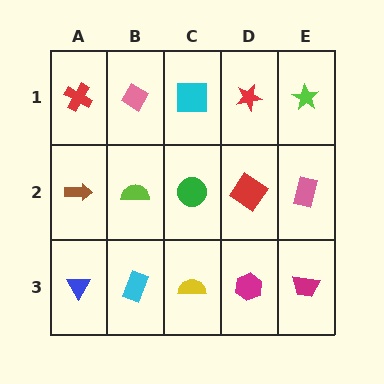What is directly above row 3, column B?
A lime semicircle.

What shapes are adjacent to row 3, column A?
A brown arrow (row 2, column A), a cyan rectangle (row 3, column B).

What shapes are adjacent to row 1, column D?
A red diamond (row 2, column D), a cyan square (row 1, column C), a lime star (row 1, column E).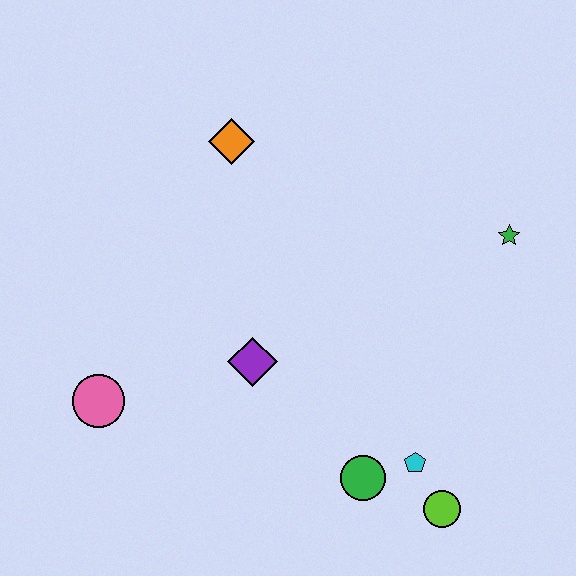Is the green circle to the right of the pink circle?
Yes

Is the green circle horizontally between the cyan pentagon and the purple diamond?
Yes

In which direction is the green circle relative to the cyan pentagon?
The green circle is to the left of the cyan pentagon.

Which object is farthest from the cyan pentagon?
The orange diamond is farthest from the cyan pentagon.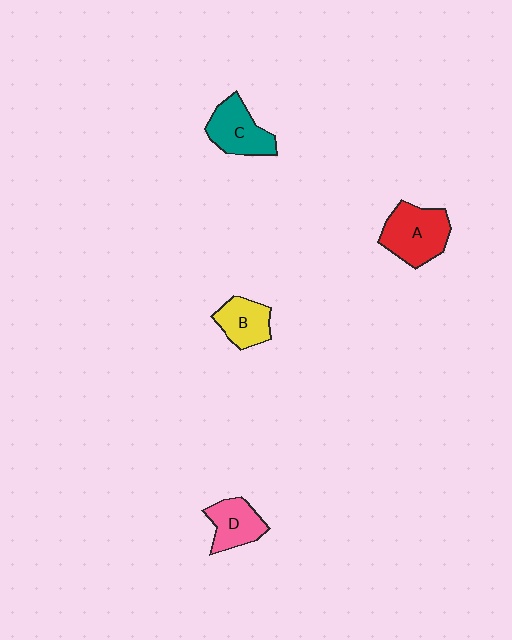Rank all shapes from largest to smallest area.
From largest to smallest: A (red), C (teal), D (pink), B (yellow).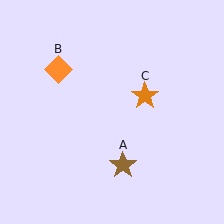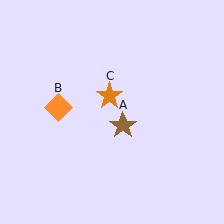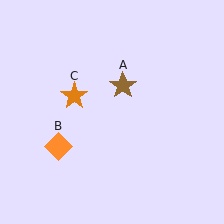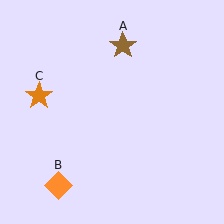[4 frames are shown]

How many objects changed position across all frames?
3 objects changed position: brown star (object A), orange diamond (object B), orange star (object C).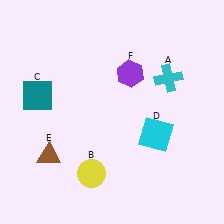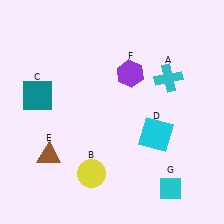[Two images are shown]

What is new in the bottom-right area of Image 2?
A cyan diamond (G) was added in the bottom-right area of Image 2.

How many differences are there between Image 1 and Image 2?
There is 1 difference between the two images.